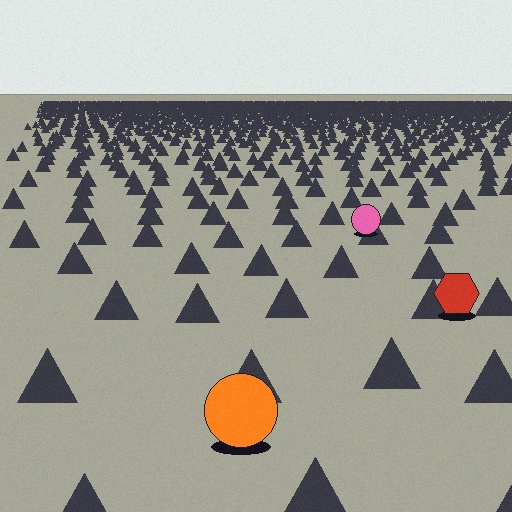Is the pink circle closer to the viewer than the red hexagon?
No. The red hexagon is closer — you can tell from the texture gradient: the ground texture is coarser near it.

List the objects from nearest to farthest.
From nearest to farthest: the orange circle, the red hexagon, the pink circle.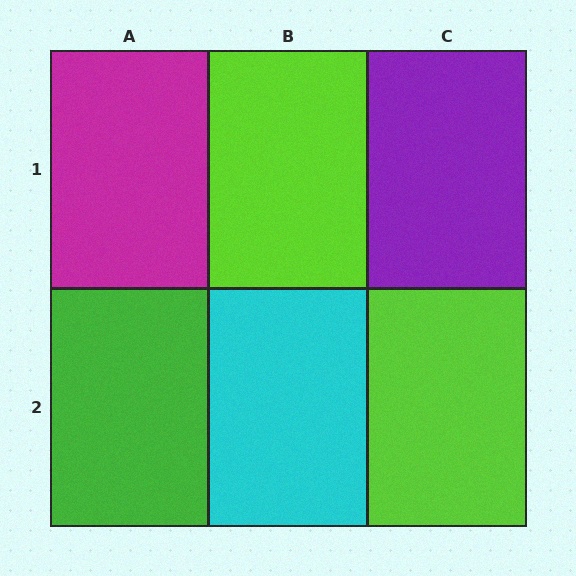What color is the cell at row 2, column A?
Green.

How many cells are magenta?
1 cell is magenta.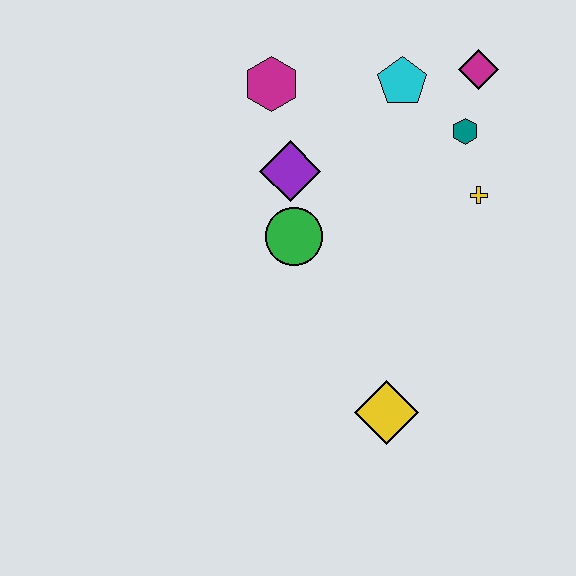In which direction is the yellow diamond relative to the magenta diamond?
The yellow diamond is below the magenta diamond.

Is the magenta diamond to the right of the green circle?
Yes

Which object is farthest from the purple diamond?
The yellow diamond is farthest from the purple diamond.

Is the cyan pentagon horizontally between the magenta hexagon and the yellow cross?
Yes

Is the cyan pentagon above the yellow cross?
Yes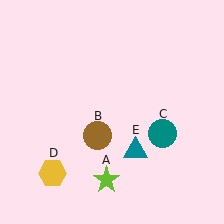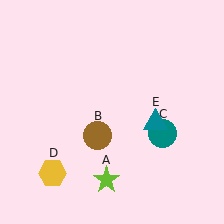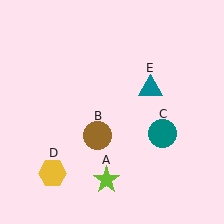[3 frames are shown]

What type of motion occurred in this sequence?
The teal triangle (object E) rotated counterclockwise around the center of the scene.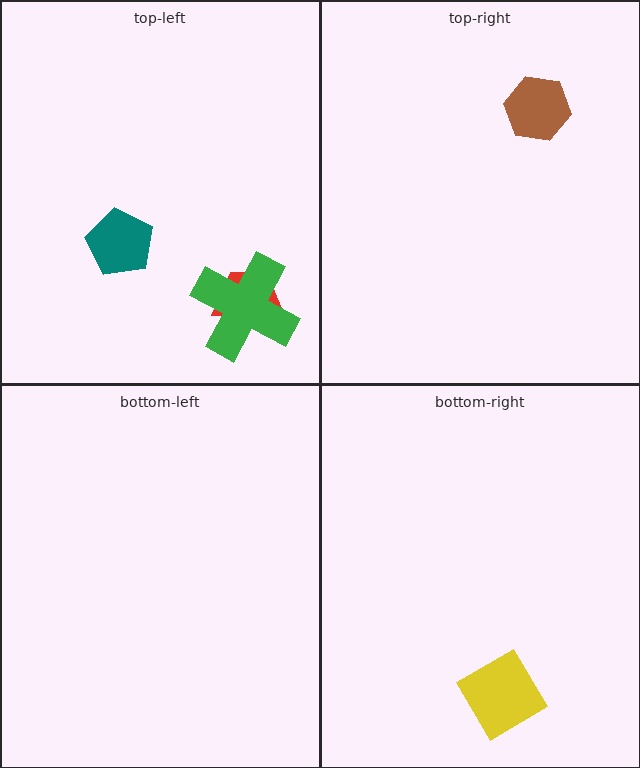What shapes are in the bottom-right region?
The yellow diamond.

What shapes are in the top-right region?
The brown hexagon.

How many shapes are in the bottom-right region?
1.